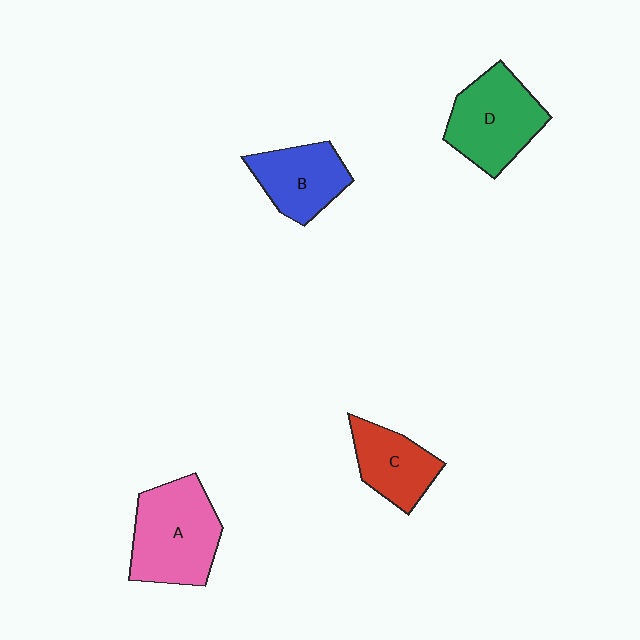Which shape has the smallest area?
Shape C (red).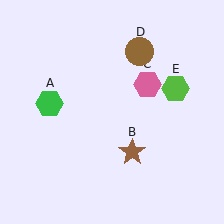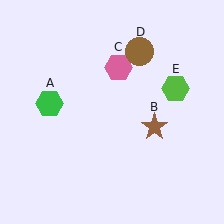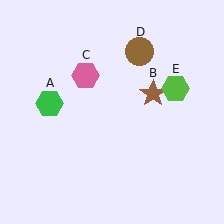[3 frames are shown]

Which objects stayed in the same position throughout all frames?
Green hexagon (object A) and brown circle (object D) and lime hexagon (object E) remained stationary.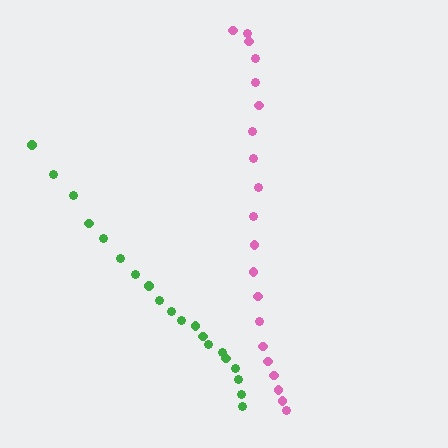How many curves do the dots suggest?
There are 2 distinct paths.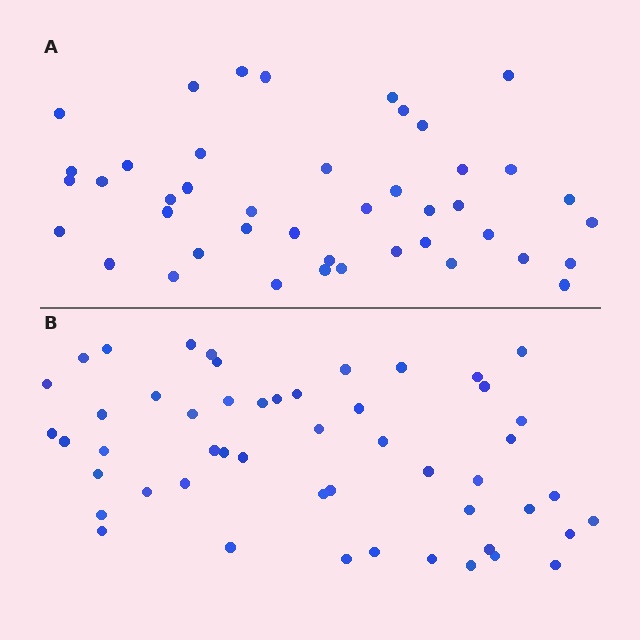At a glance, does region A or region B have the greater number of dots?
Region B (the bottom region) has more dots.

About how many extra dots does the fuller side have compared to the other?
Region B has roughly 8 or so more dots than region A.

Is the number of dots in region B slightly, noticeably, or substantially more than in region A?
Region B has only slightly more — the two regions are fairly close. The ratio is roughly 1.2 to 1.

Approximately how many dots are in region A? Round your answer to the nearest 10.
About 40 dots. (The exact count is 43, which rounds to 40.)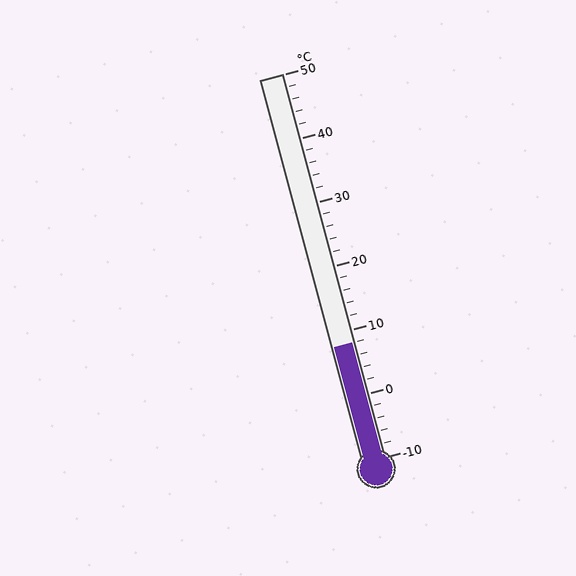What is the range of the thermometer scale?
The thermometer scale ranges from -10°C to 50°C.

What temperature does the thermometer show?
The thermometer shows approximately 8°C.